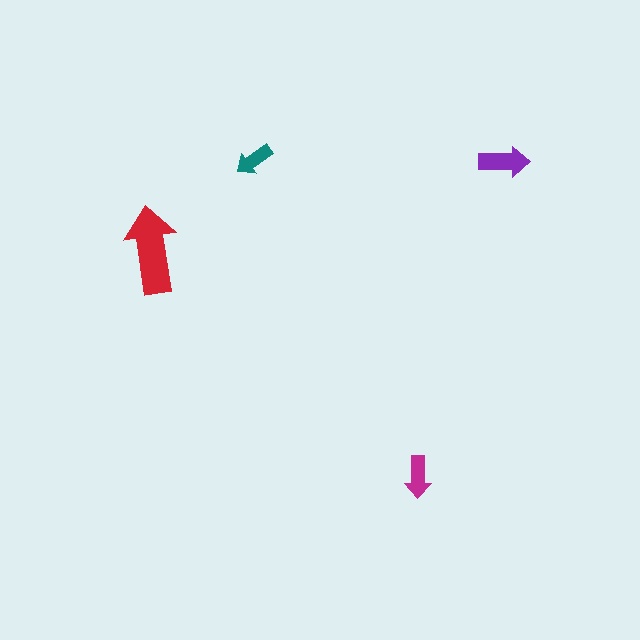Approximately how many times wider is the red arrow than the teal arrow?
About 2 times wider.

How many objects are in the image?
There are 4 objects in the image.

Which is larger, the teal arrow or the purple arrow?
The purple one.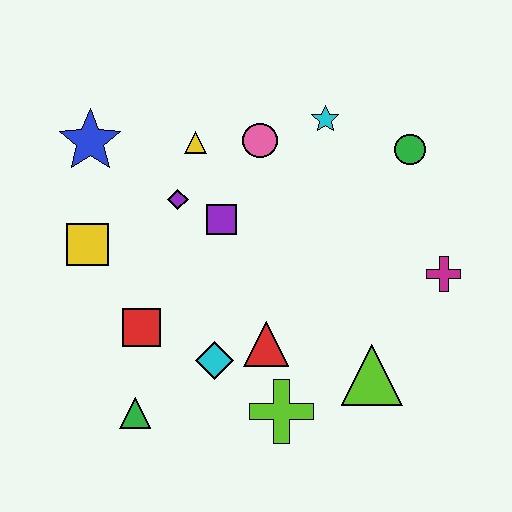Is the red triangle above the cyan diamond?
Yes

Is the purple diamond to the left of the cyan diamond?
Yes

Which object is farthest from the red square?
The green circle is farthest from the red square.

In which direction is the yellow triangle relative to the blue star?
The yellow triangle is to the right of the blue star.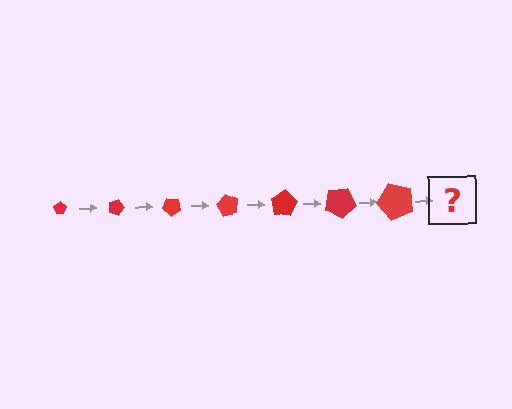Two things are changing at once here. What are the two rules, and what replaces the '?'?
The two rules are that the pentagon grows larger each step and it rotates 20 degrees each step. The '?' should be a pentagon, larger than the previous one and rotated 140 degrees from the start.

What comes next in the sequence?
The next element should be a pentagon, larger than the previous one and rotated 140 degrees from the start.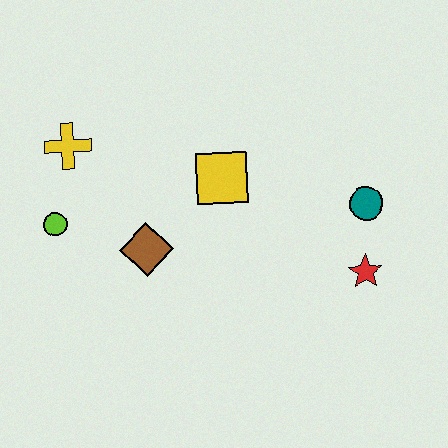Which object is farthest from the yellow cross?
The red star is farthest from the yellow cross.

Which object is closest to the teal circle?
The red star is closest to the teal circle.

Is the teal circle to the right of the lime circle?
Yes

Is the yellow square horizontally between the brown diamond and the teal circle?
Yes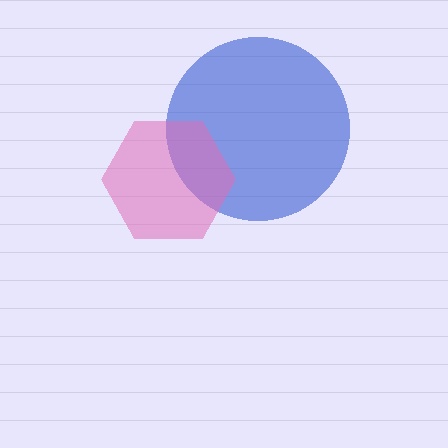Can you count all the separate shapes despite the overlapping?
Yes, there are 2 separate shapes.